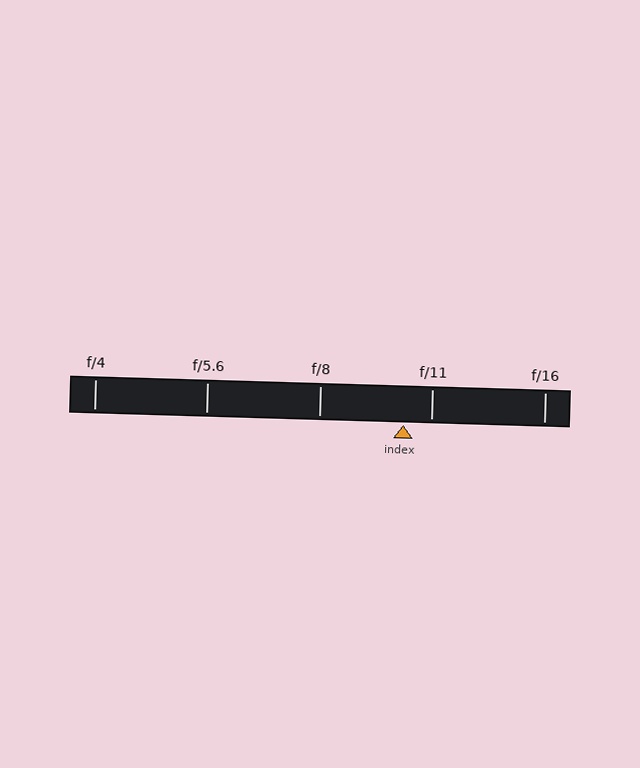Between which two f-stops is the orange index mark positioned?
The index mark is between f/8 and f/11.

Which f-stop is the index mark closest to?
The index mark is closest to f/11.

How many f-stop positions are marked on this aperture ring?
There are 5 f-stop positions marked.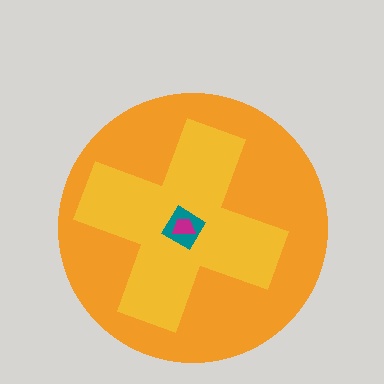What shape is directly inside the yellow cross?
The teal diamond.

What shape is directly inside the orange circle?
The yellow cross.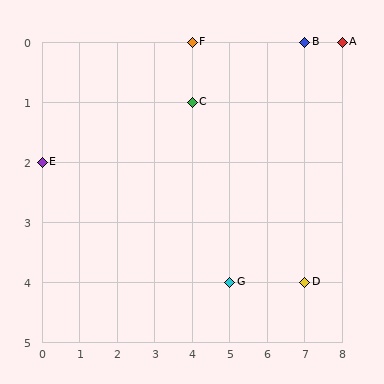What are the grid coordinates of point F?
Point F is at grid coordinates (4, 0).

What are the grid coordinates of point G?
Point G is at grid coordinates (5, 4).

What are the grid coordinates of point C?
Point C is at grid coordinates (4, 1).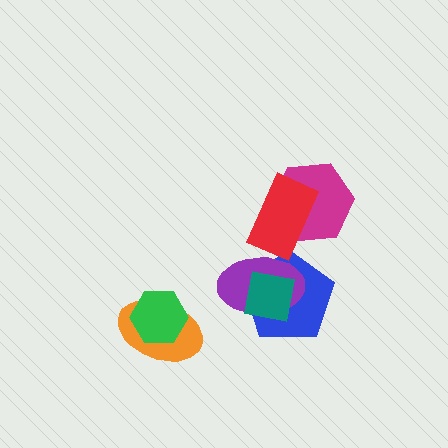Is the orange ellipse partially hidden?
Yes, it is partially covered by another shape.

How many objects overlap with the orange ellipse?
1 object overlaps with the orange ellipse.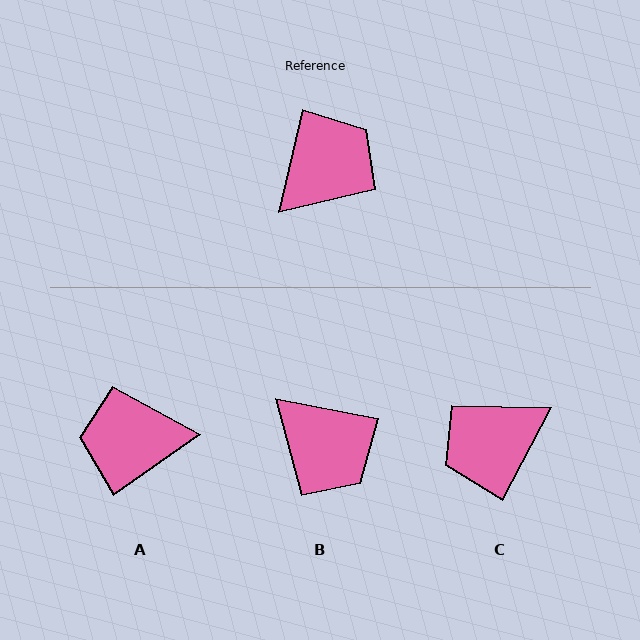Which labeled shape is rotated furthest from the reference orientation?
C, about 166 degrees away.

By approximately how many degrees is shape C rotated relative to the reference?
Approximately 166 degrees counter-clockwise.